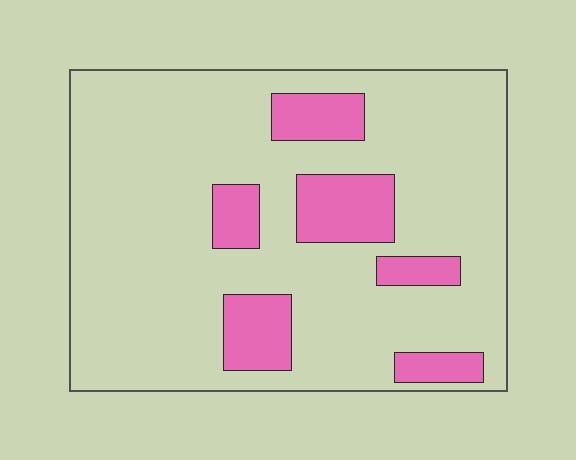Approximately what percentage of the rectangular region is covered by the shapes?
Approximately 20%.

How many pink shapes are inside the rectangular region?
6.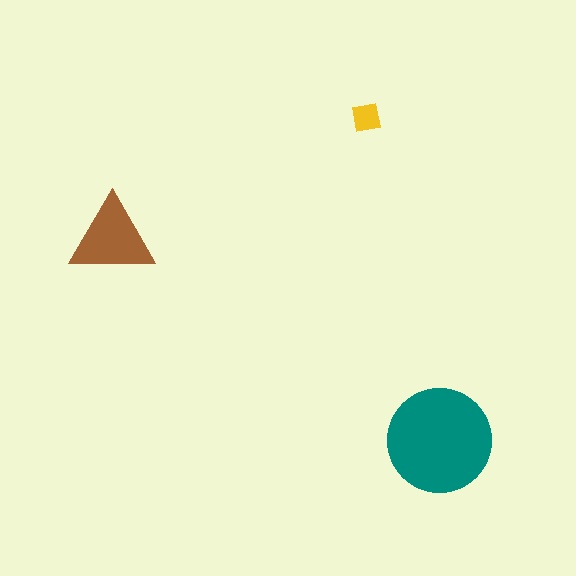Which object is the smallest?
The yellow square.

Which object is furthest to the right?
The teal circle is rightmost.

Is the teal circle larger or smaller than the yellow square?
Larger.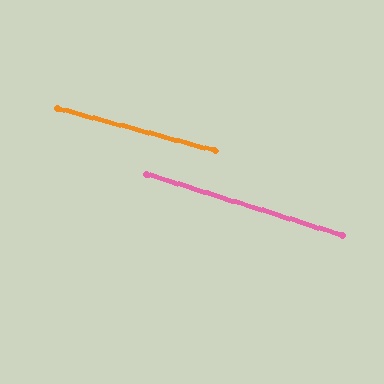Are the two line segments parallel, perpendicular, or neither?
Parallel — their directions differ by only 2.0°.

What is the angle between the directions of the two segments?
Approximately 2 degrees.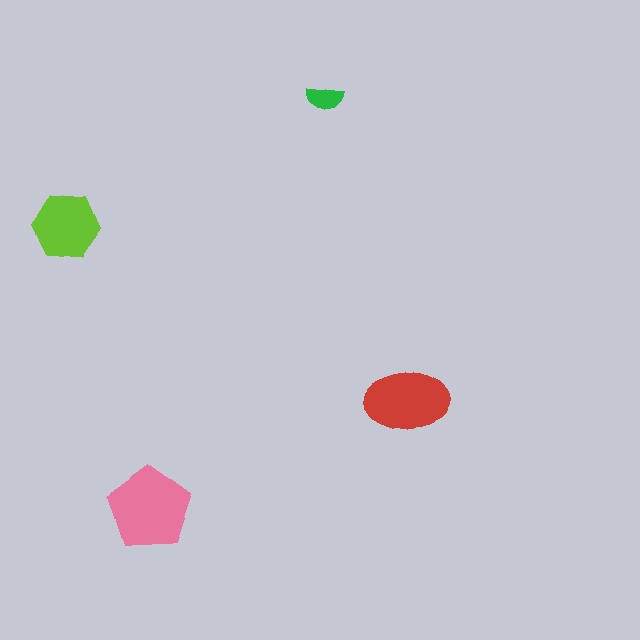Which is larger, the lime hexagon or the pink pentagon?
The pink pentagon.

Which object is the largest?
The pink pentagon.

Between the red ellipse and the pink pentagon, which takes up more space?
The pink pentagon.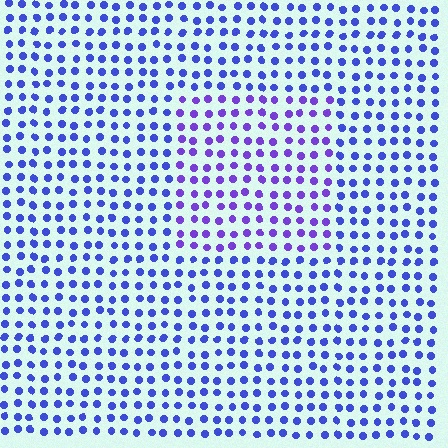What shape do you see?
I see a rectangle.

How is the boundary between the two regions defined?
The boundary is defined purely by a slight shift in hue (about 29 degrees). Spacing, size, and orientation are identical on both sides.